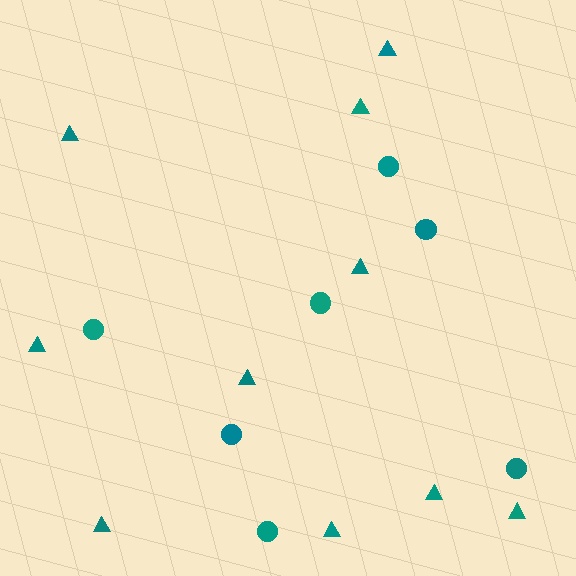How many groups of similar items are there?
There are 2 groups: one group of triangles (10) and one group of circles (7).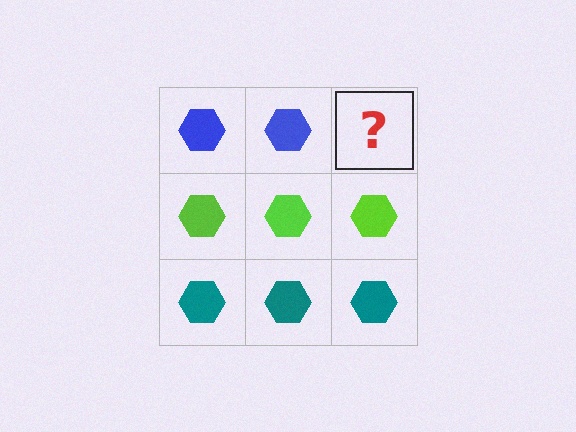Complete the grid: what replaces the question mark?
The question mark should be replaced with a blue hexagon.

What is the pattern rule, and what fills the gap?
The rule is that each row has a consistent color. The gap should be filled with a blue hexagon.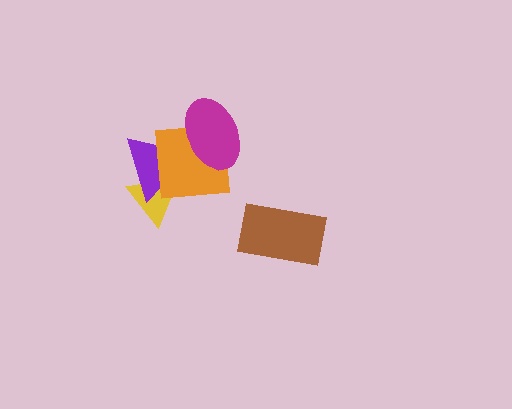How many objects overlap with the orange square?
3 objects overlap with the orange square.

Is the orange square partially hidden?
Yes, it is partially covered by another shape.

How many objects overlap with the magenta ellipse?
2 objects overlap with the magenta ellipse.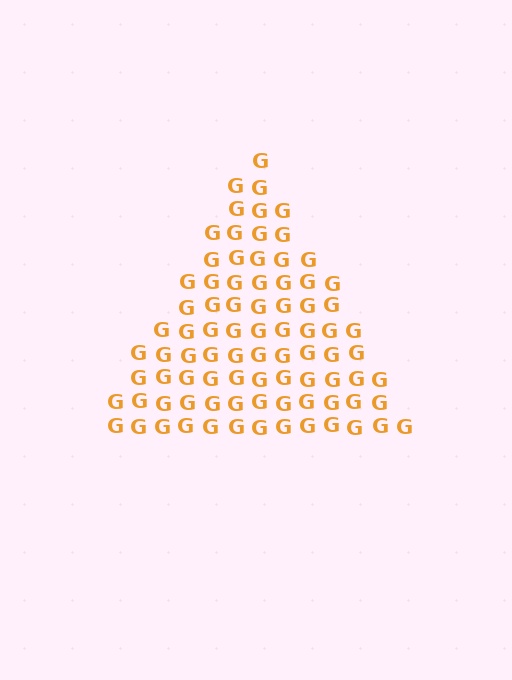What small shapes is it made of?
It is made of small letter G's.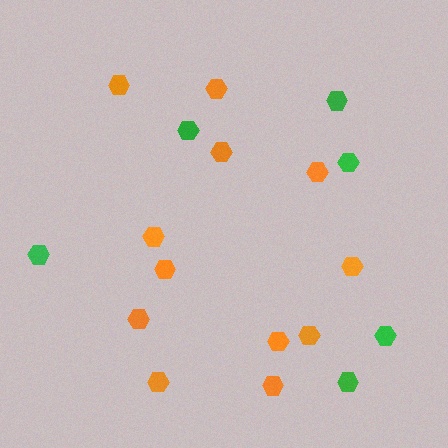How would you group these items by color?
There are 2 groups: one group of orange hexagons (12) and one group of green hexagons (6).